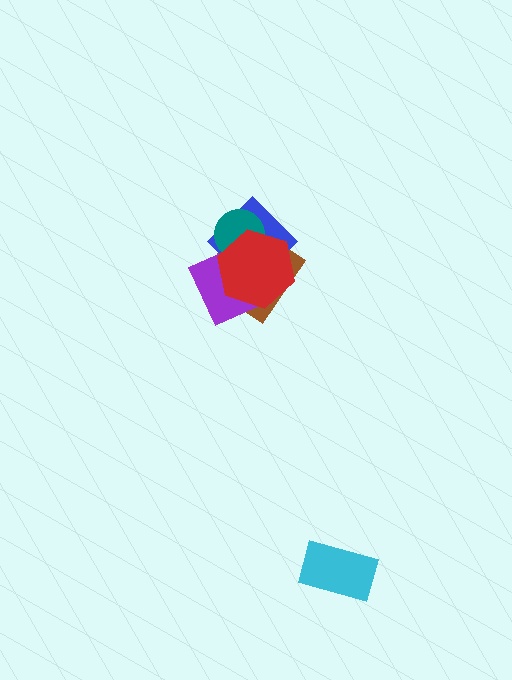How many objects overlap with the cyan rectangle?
0 objects overlap with the cyan rectangle.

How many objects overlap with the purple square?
4 objects overlap with the purple square.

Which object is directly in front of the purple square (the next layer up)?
The blue diamond is directly in front of the purple square.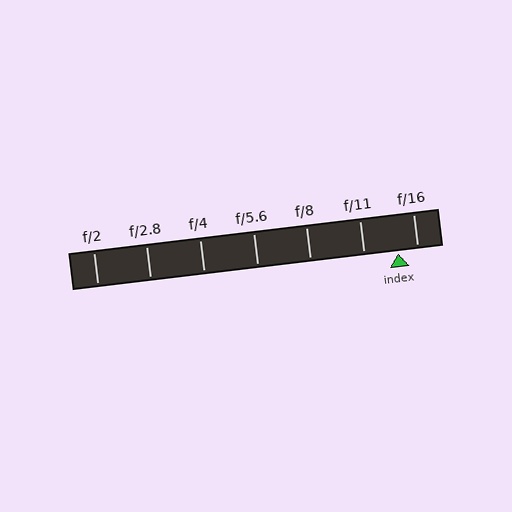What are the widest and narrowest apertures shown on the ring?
The widest aperture shown is f/2 and the narrowest is f/16.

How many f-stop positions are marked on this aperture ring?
There are 7 f-stop positions marked.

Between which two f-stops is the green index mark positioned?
The index mark is between f/11 and f/16.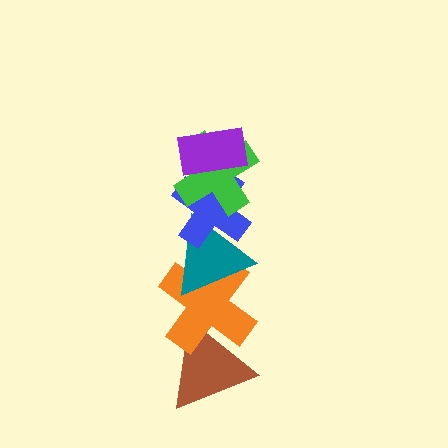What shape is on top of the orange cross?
The teal triangle is on top of the orange cross.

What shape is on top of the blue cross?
The green cross is on top of the blue cross.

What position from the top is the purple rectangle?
The purple rectangle is 1st from the top.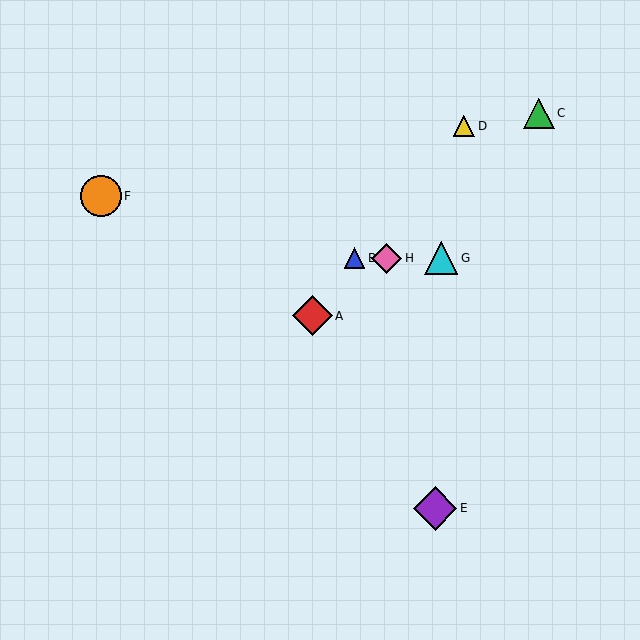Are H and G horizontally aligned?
Yes, both are at y≈258.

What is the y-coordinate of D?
Object D is at y≈126.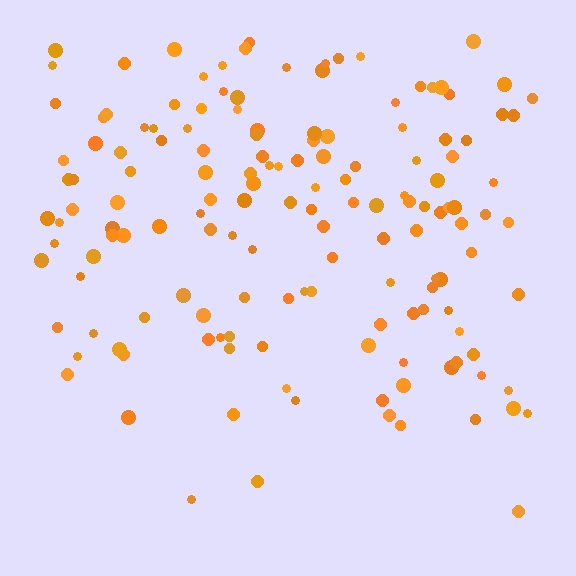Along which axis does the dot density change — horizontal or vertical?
Vertical.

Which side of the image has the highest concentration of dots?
The top.